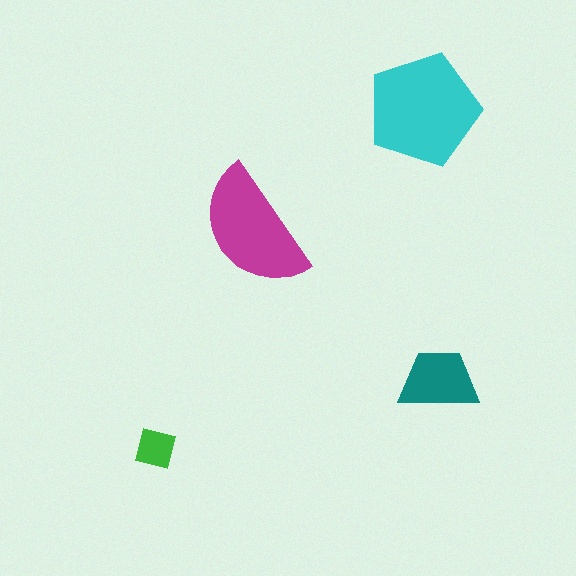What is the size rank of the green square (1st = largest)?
4th.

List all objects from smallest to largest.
The green square, the teal trapezoid, the magenta semicircle, the cyan pentagon.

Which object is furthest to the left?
The green square is leftmost.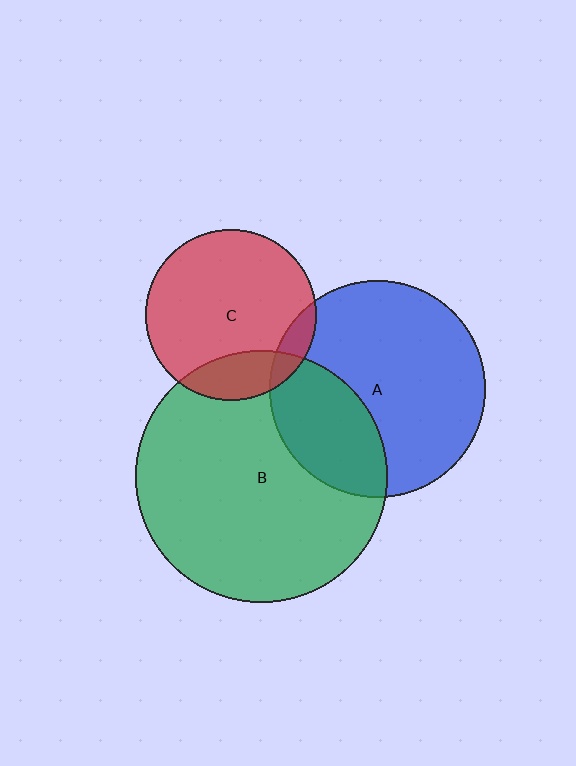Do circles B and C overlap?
Yes.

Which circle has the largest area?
Circle B (green).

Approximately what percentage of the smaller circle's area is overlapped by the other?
Approximately 20%.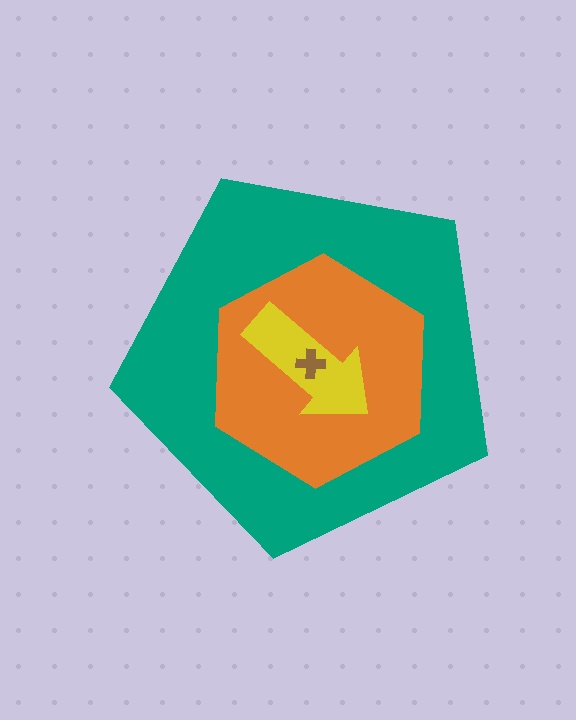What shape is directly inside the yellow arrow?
The brown cross.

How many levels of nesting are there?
4.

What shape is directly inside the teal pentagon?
The orange hexagon.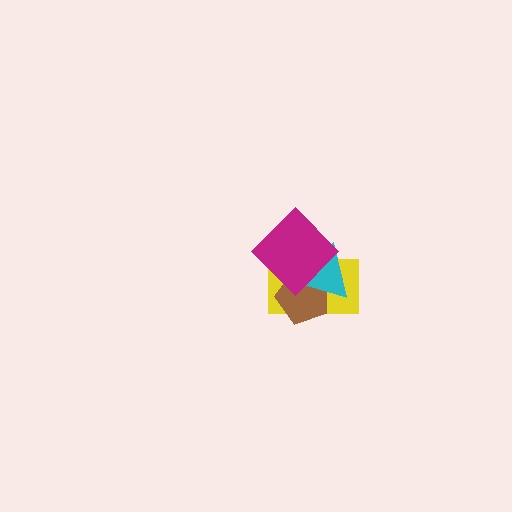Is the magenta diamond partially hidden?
No, no other shape covers it.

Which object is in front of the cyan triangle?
The magenta diamond is in front of the cyan triangle.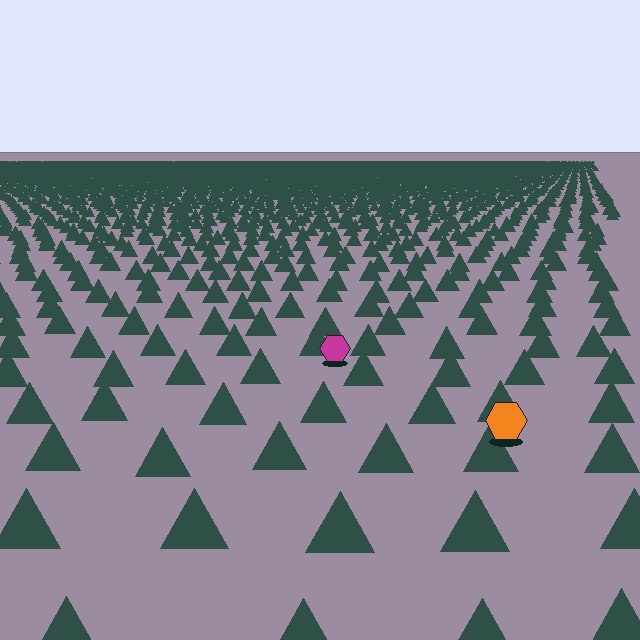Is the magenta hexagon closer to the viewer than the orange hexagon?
No. The orange hexagon is closer — you can tell from the texture gradient: the ground texture is coarser near it.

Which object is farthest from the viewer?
The magenta hexagon is farthest from the viewer. It appears smaller and the ground texture around it is denser.